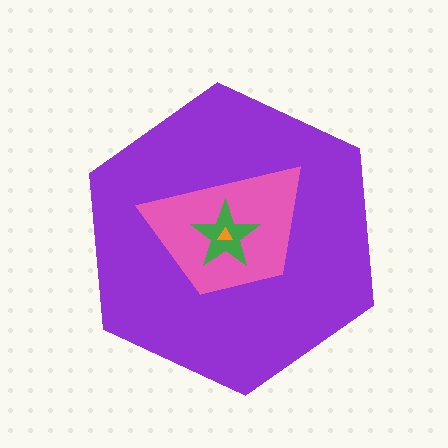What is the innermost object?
The orange triangle.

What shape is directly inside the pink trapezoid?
The green star.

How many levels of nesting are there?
4.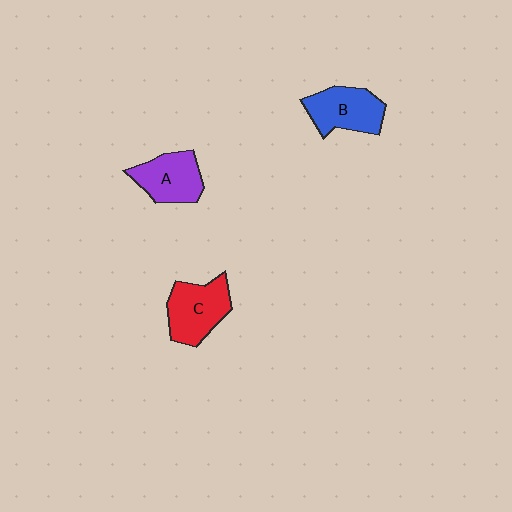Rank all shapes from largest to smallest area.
From largest to smallest: C (red), B (blue), A (purple).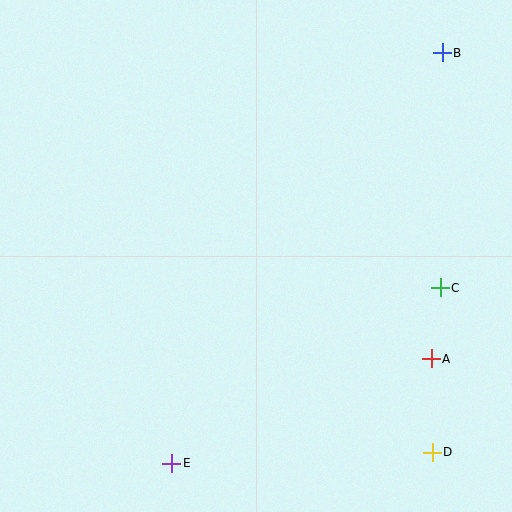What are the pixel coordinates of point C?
Point C is at (440, 288).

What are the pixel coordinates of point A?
Point A is at (431, 359).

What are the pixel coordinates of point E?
Point E is at (172, 463).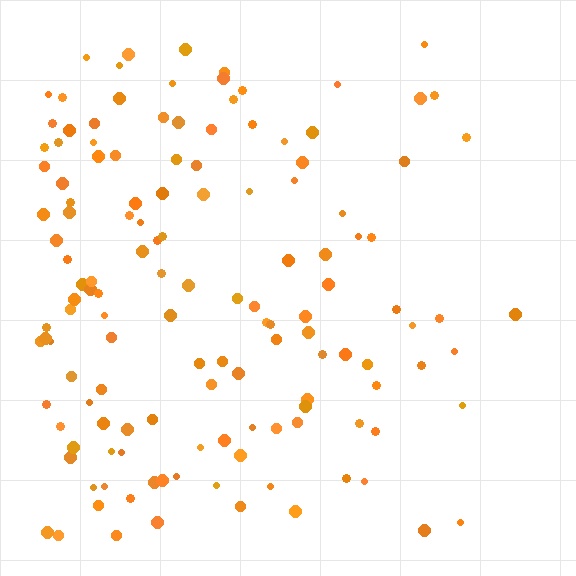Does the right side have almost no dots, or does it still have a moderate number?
Still a moderate number, just noticeably fewer than the left.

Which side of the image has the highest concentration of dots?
The left.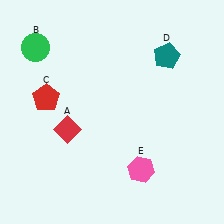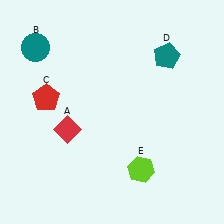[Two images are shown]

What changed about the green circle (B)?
In Image 1, B is green. In Image 2, it changed to teal.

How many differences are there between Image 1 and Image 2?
There are 2 differences between the two images.